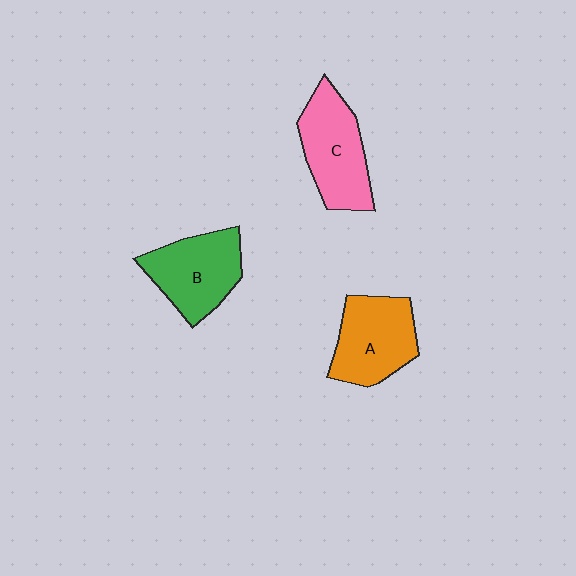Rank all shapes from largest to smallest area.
From largest to smallest: C (pink), B (green), A (orange).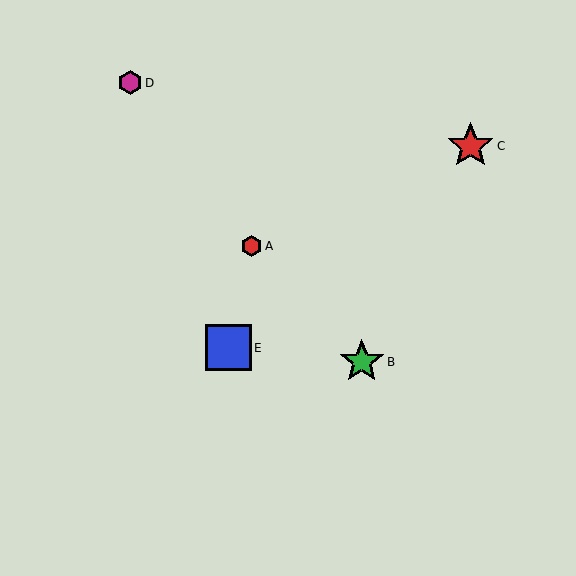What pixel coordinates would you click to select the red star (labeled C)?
Click at (470, 146) to select the red star C.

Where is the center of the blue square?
The center of the blue square is at (228, 348).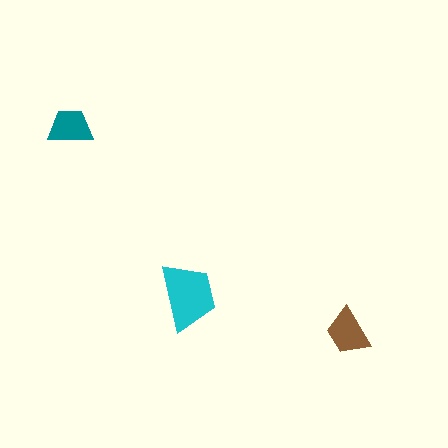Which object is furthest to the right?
The brown trapezoid is rightmost.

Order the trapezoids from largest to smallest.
the cyan one, the brown one, the teal one.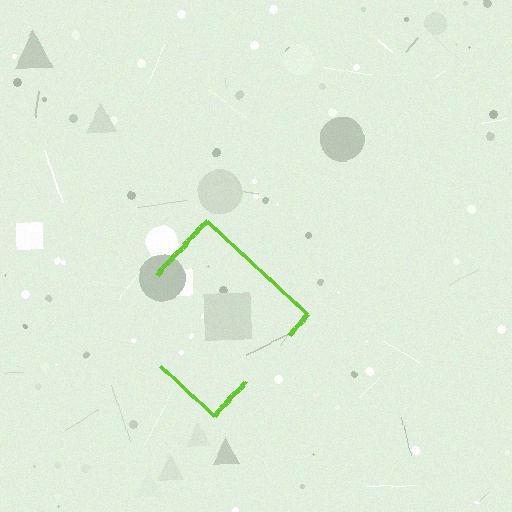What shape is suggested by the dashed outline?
The dashed outline suggests a diamond.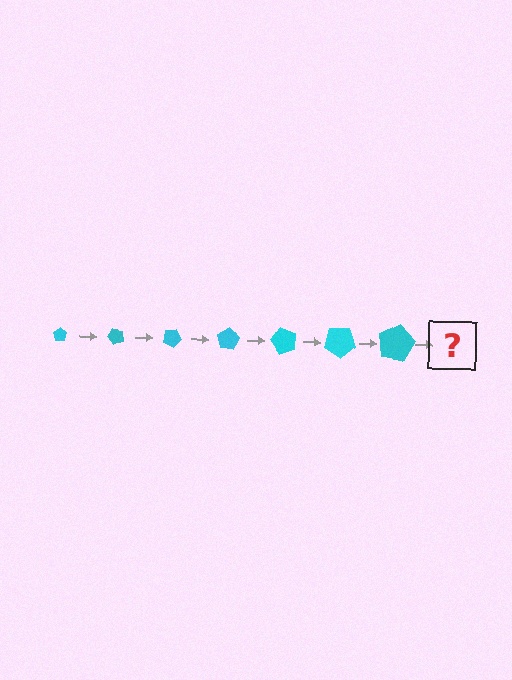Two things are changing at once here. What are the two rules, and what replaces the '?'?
The two rules are that the pentagon grows larger each step and it rotates 50 degrees each step. The '?' should be a pentagon, larger than the previous one and rotated 350 degrees from the start.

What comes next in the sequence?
The next element should be a pentagon, larger than the previous one and rotated 350 degrees from the start.